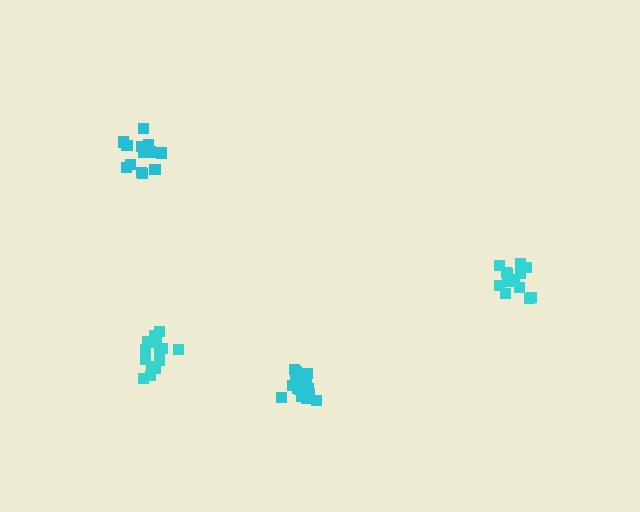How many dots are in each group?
Group 1: 14 dots, Group 2: 13 dots, Group 3: 17 dots, Group 4: 14 dots (58 total).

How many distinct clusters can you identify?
There are 4 distinct clusters.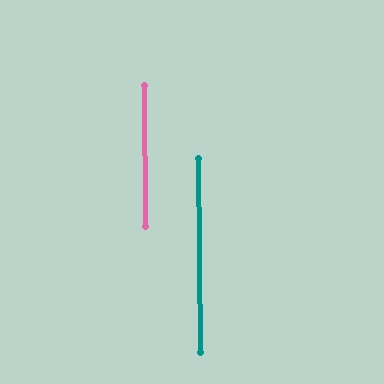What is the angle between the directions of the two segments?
Approximately 0 degrees.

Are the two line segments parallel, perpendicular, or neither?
Parallel — their directions differ by only 0.1°.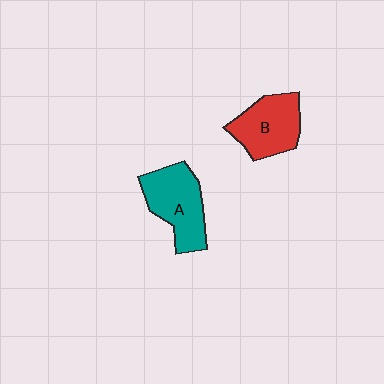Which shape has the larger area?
Shape A (teal).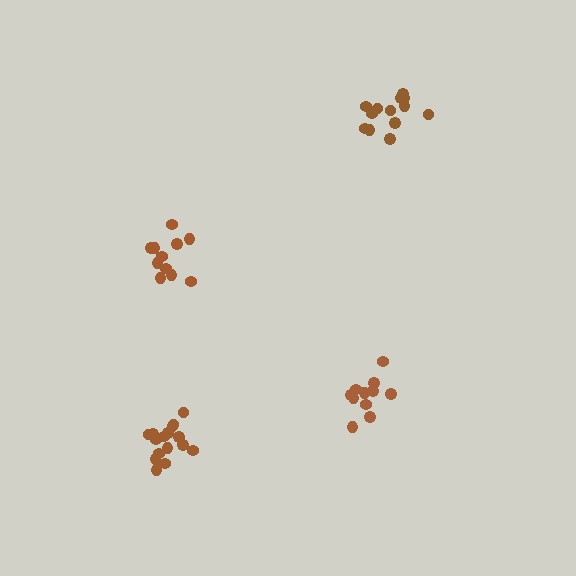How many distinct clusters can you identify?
There are 4 distinct clusters.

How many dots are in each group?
Group 1: 11 dots, Group 2: 11 dots, Group 3: 13 dots, Group 4: 17 dots (52 total).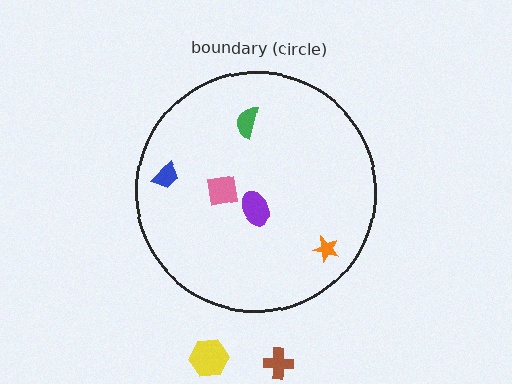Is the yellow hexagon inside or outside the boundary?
Outside.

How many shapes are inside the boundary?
5 inside, 2 outside.